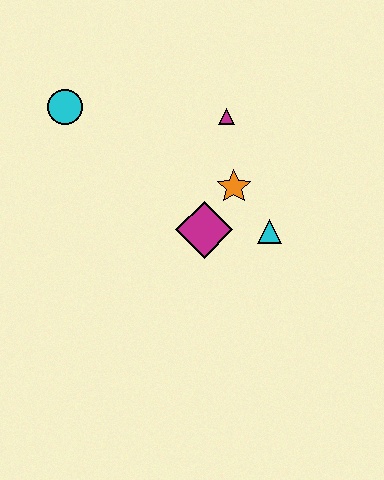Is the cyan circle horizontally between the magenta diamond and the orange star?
No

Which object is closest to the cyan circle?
The magenta triangle is closest to the cyan circle.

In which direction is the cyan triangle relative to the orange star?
The cyan triangle is below the orange star.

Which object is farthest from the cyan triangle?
The cyan circle is farthest from the cyan triangle.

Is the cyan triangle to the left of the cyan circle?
No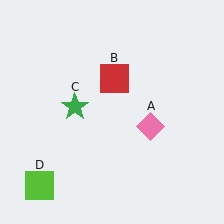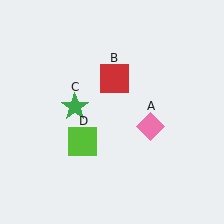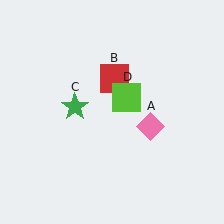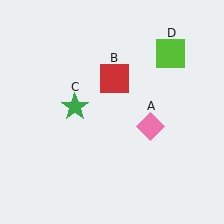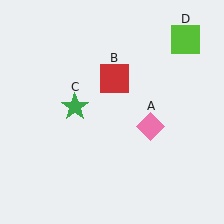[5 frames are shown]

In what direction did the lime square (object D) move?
The lime square (object D) moved up and to the right.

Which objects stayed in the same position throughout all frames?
Pink diamond (object A) and red square (object B) and green star (object C) remained stationary.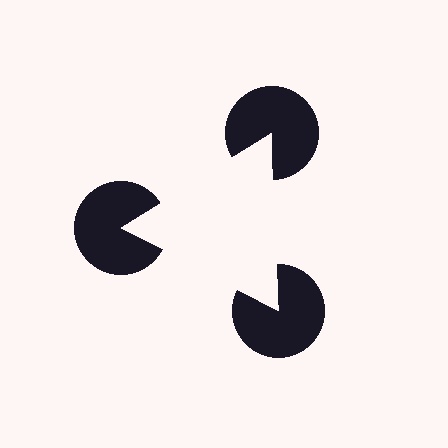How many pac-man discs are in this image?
There are 3 — one at each vertex of the illusory triangle.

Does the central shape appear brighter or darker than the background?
It typically appears slightly brighter than the background, even though no actual brightness change is drawn.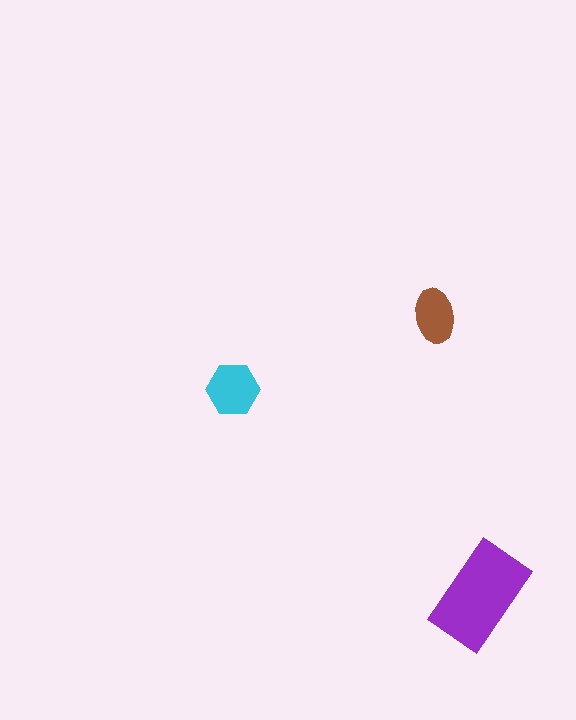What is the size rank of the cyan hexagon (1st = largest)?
2nd.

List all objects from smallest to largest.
The brown ellipse, the cyan hexagon, the purple rectangle.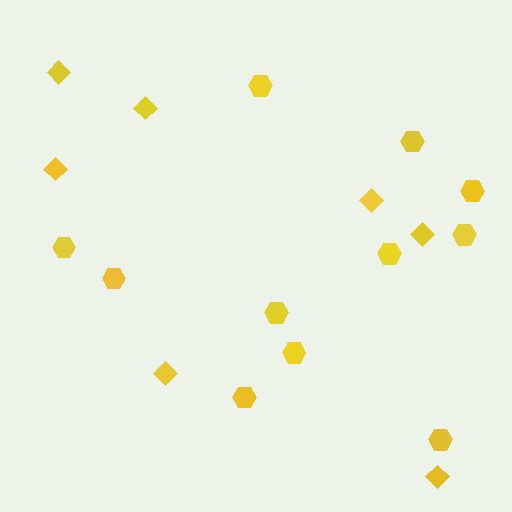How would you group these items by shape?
There are 2 groups: one group of hexagons (11) and one group of diamonds (7).